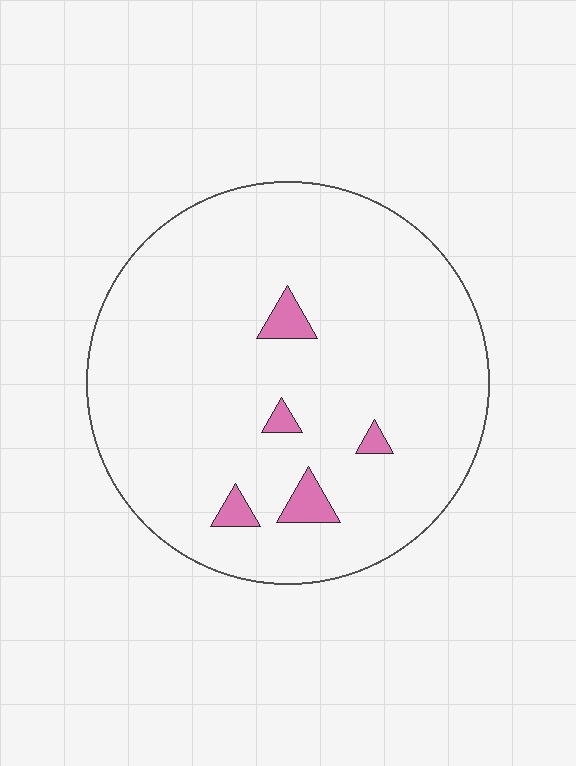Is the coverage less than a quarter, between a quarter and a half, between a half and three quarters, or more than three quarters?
Less than a quarter.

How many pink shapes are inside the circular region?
5.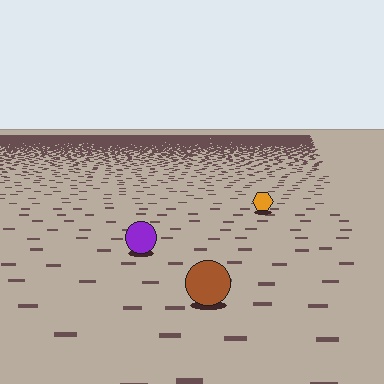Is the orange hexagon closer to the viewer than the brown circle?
No. The brown circle is closer — you can tell from the texture gradient: the ground texture is coarser near it.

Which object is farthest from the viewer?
The orange hexagon is farthest from the viewer. It appears smaller and the ground texture around it is denser.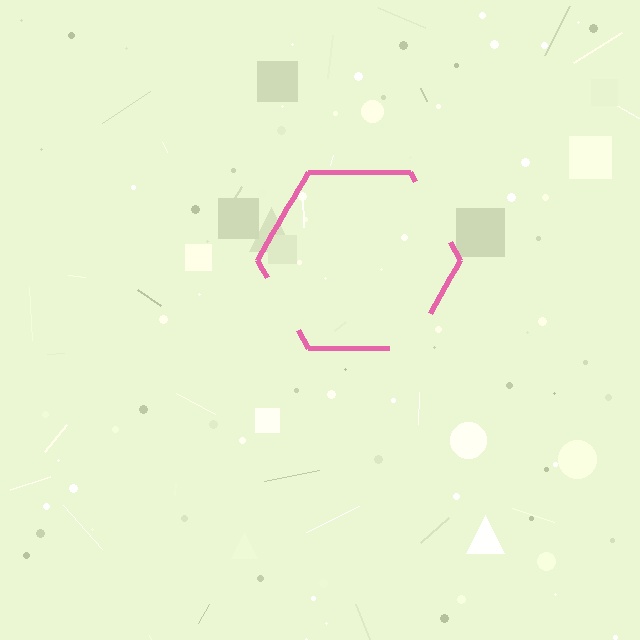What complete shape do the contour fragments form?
The contour fragments form a hexagon.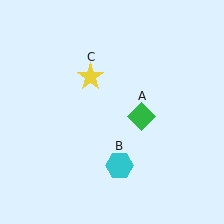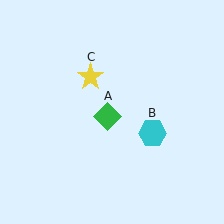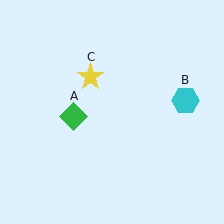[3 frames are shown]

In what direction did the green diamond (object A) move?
The green diamond (object A) moved left.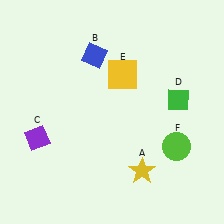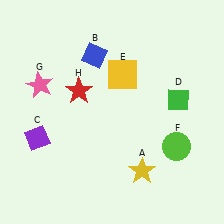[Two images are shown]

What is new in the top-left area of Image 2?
A red star (H) was added in the top-left area of Image 2.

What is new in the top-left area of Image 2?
A pink star (G) was added in the top-left area of Image 2.